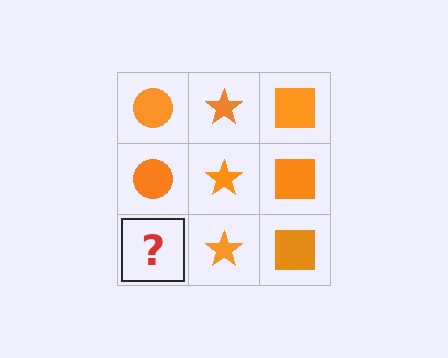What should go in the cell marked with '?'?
The missing cell should contain an orange circle.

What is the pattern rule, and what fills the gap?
The rule is that each column has a consistent shape. The gap should be filled with an orange circle.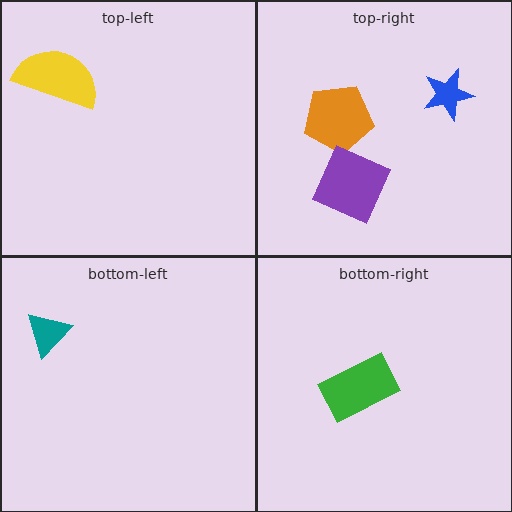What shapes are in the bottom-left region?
The teal triangle.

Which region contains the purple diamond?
The top-right region.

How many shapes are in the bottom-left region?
1.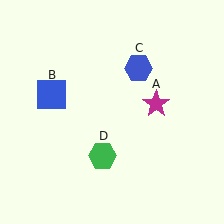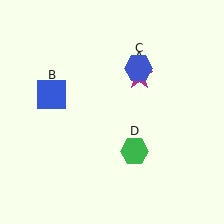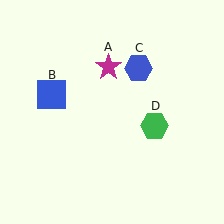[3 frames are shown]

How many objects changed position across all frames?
2 objects changed position: magenta star (object A), green hexagon (object D).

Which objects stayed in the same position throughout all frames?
Blue square (object B) and blue hexagon (object C) remained stationary.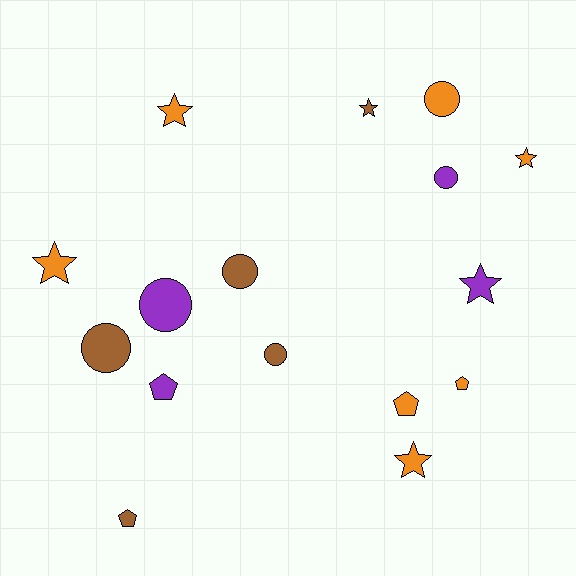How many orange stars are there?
There are 4 orange stars.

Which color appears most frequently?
Orange, with 7 objects.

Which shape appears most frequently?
Star, with 6 objects.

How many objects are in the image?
There are 16 objects.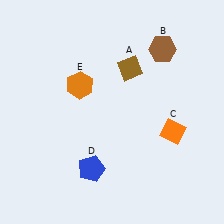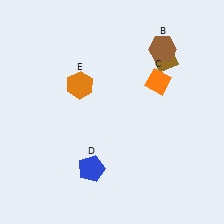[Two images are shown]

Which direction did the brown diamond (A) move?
The brown diamond (A) moved right.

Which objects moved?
The objects that moved are: the brown diamond (A), the orange diamond (C).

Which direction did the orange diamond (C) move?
The orange diamond (C) moved up.